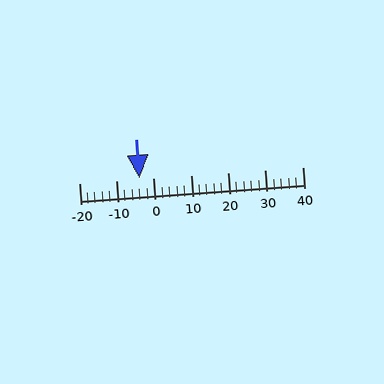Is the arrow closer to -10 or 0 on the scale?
The arrow is closer to 0.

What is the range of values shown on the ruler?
The ruler shows values from -20 to 40.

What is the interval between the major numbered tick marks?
The major tick marks are spaced 10 units apart.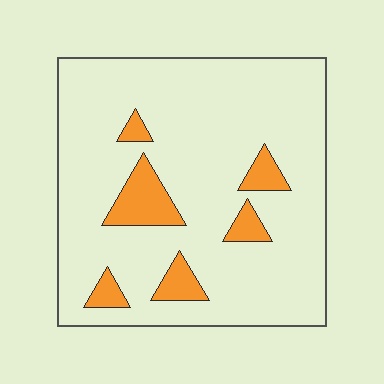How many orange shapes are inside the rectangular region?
6.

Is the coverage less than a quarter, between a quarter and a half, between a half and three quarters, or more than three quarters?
Less than a quarter.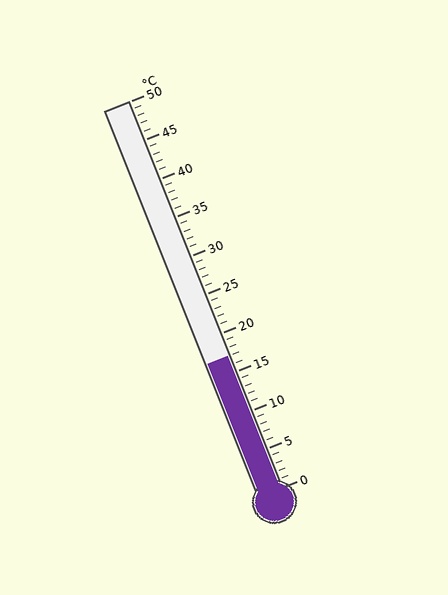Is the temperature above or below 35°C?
The temperature is below 35°C.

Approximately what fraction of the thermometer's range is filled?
The thermometer is filled to approximately 35% of its range.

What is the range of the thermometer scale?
The thermometer scale ranges from 0°C to 50°C.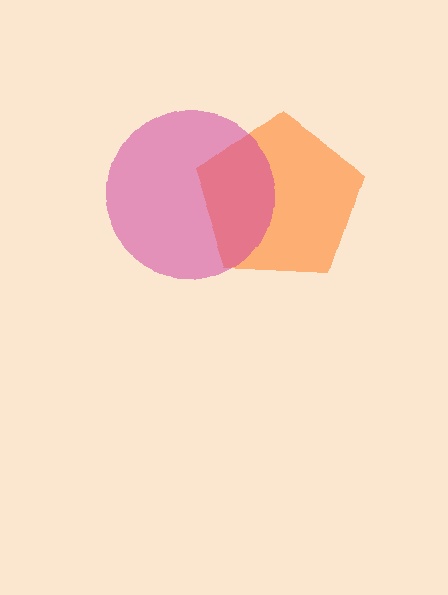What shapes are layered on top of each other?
The layered shapes are: an orange pentagon, a magenta circle.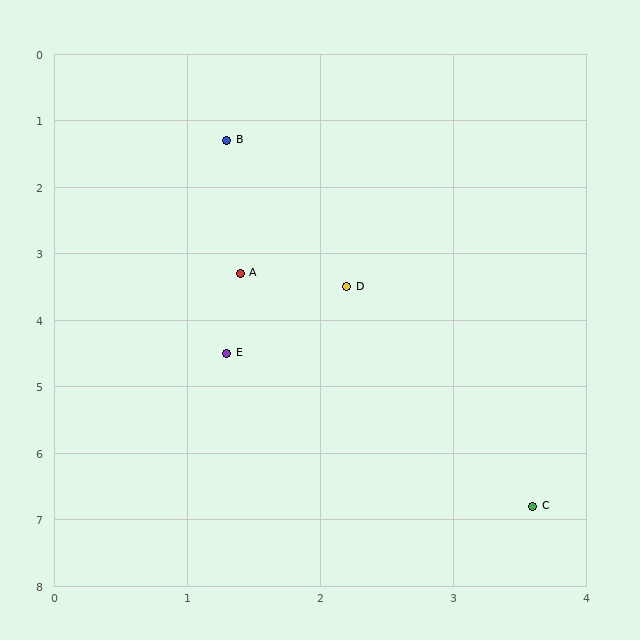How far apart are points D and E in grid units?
Points D and E are about 1.3 grid units apart.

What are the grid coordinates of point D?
Point D is at approximately (2.2, 3.5).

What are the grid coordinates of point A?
Point A is at approximately (1.4, 3.3).